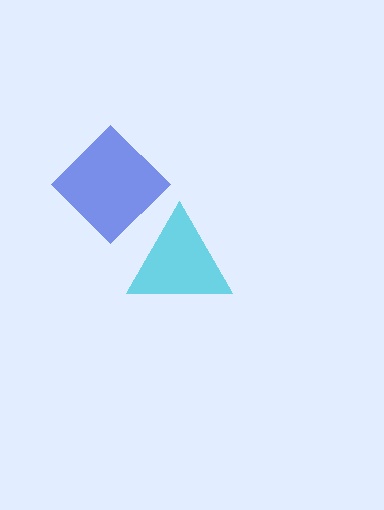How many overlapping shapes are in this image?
There are 2 overlapping shapes in the image.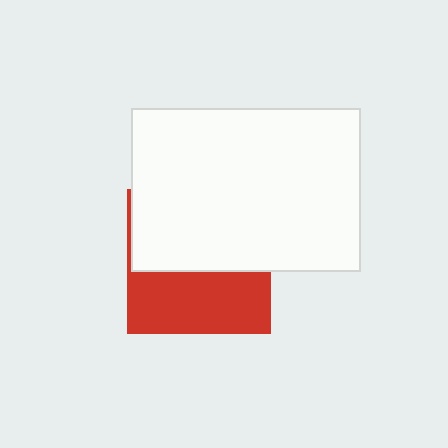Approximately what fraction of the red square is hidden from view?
Roughly 55% of the red square is hidden behind the white rectangle.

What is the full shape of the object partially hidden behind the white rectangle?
The partially hidden object is a red square.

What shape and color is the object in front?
The object in front is a white rectangle.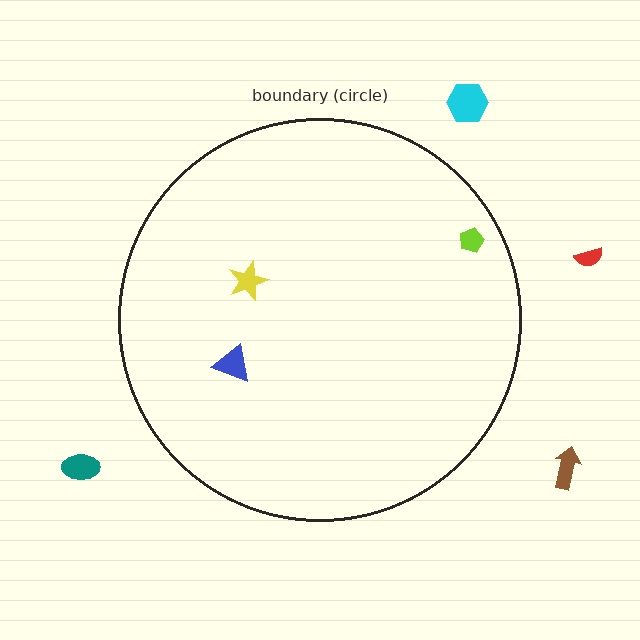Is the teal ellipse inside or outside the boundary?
Outside.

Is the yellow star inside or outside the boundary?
Inside.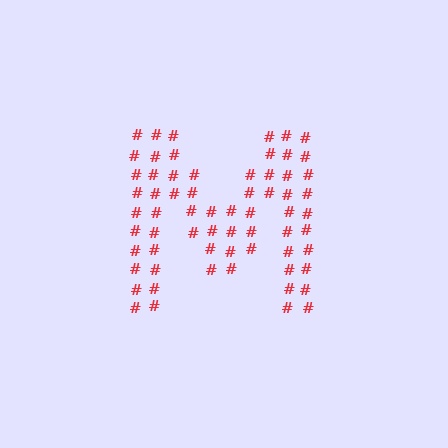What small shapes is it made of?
It is made of small hash symbols.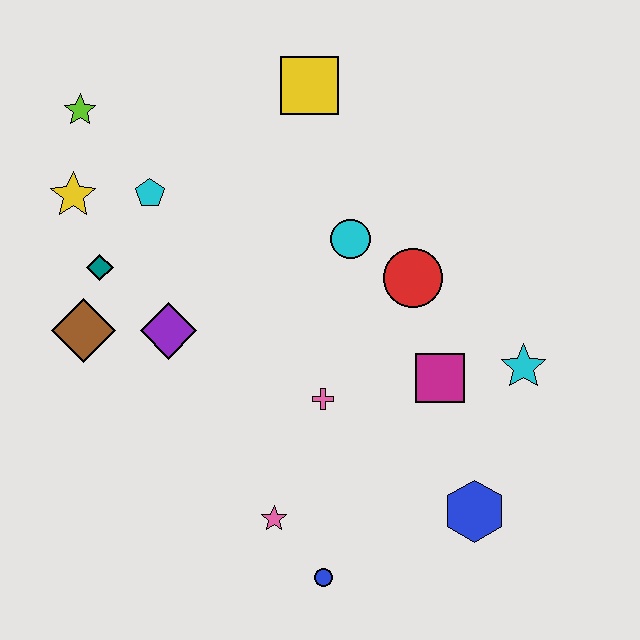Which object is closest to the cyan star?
The magenta square is closest to the cyan star.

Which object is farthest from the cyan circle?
The blue circle is farthest from the cyan circle.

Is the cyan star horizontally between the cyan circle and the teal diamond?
No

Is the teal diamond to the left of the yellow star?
No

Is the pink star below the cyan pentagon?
Yes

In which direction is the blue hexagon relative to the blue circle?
The blue hexagon is to the right of the blue circle.